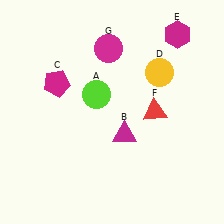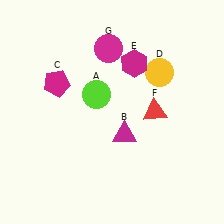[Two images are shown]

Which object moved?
The magenta hexagon (E) moved left.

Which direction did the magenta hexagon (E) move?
The magenta hexagon (E) moved left.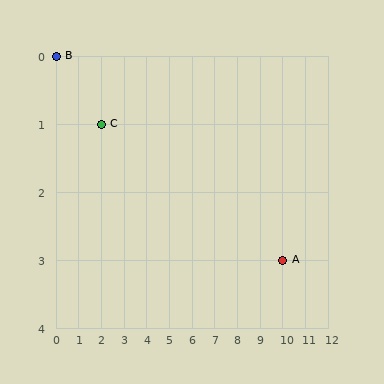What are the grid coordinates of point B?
Point B is at grid coordinates (0, 0).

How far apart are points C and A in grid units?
Points C and A are 8 columns and 2 rows apart (about 8.2 grid units diagonally).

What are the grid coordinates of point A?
Point A is at grid coordinates (10, 3).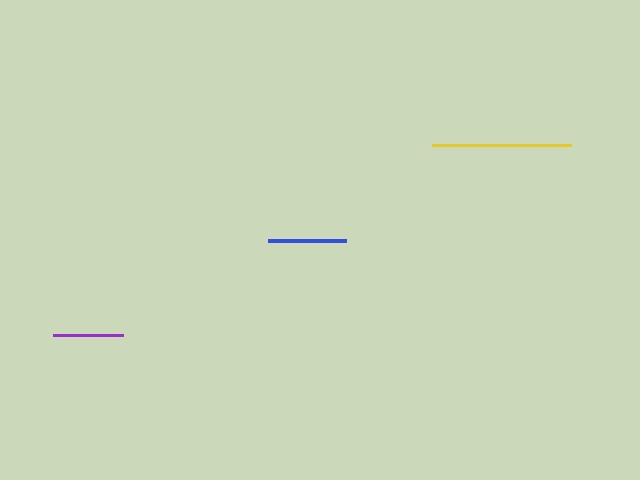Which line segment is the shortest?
The purple line is the shortest at approximately 70 pixels.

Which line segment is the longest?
The yellow line is the longest at approximately 139 pixels.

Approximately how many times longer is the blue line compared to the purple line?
The blue line is approximately 1.1 times the length of the purple line.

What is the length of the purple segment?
The purple segment is approximately 70 pixels long.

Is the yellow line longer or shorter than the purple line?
The yellow line is longer than the purple line.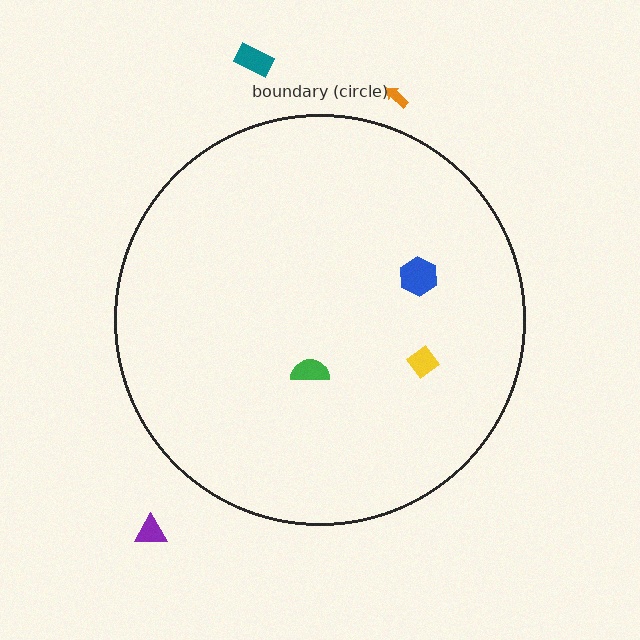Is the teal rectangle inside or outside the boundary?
Outside.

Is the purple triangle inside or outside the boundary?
Outside.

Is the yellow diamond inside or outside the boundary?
Inside.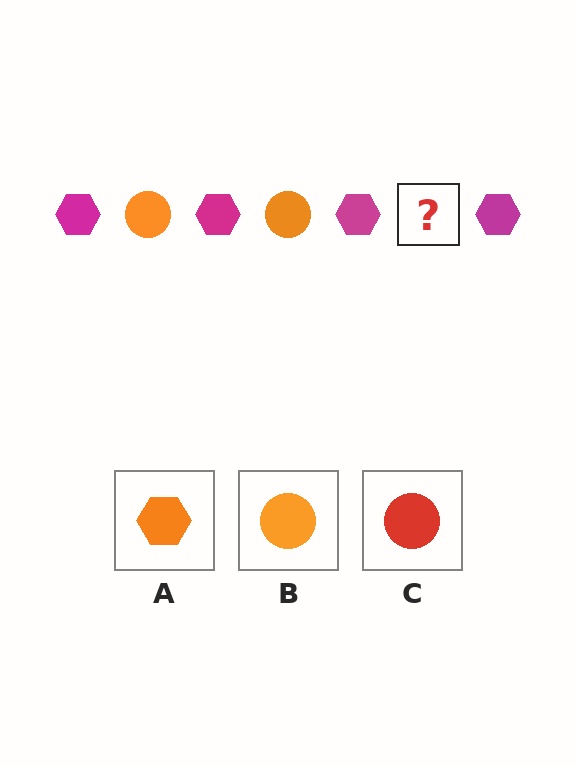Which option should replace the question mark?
Option B.